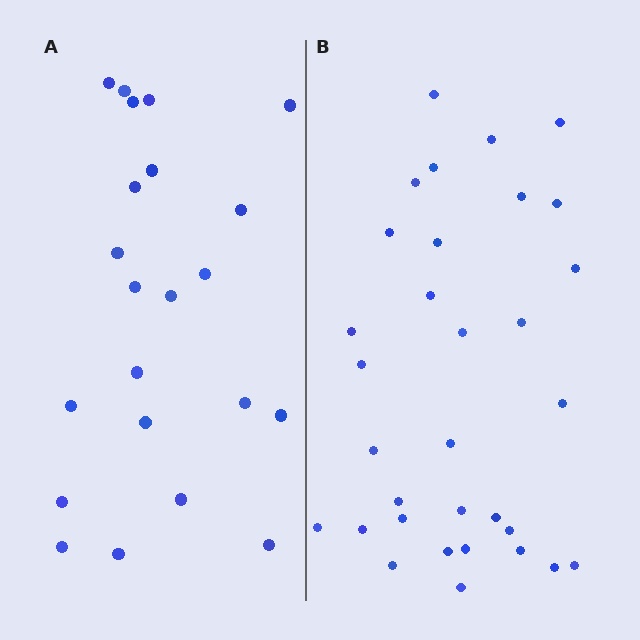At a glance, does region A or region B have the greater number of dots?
Region B (the right region) has more dots.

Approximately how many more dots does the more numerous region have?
Region B has roughly 10 or so more dots than region A.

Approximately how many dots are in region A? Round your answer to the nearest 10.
About 20 dots. (The exact count is 22, which rounds to 20.)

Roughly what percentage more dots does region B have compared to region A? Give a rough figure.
About 45% more.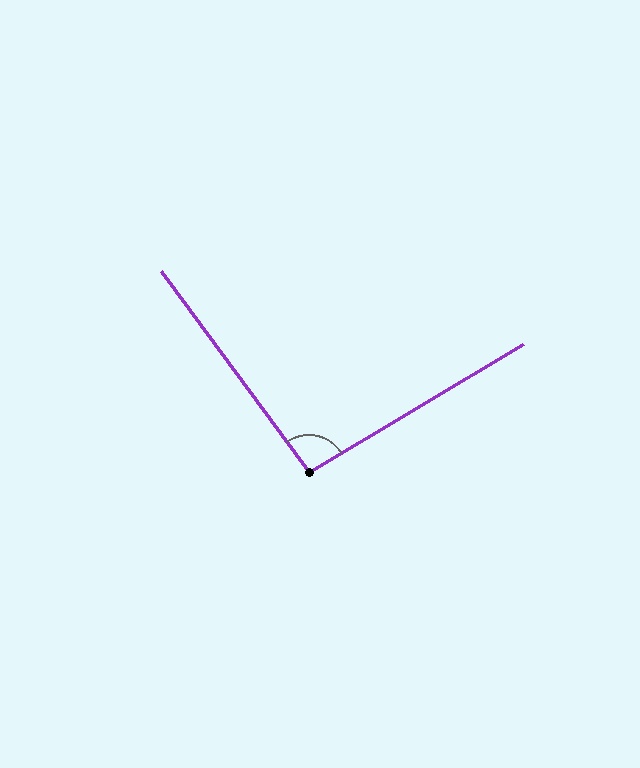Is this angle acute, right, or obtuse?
It is obtuse.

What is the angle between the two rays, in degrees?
Approximately 95 degrees.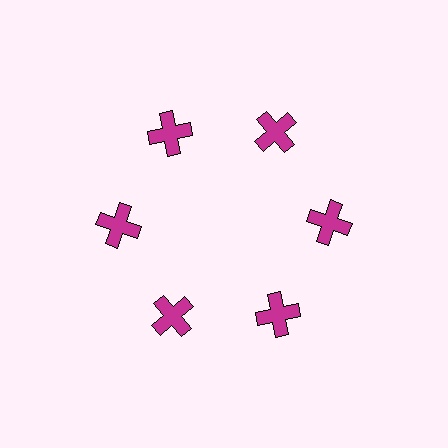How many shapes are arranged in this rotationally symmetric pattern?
There are 6 shapes, arranged in 6 groups of 1.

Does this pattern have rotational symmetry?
Yes, this pattern has 6-fold rotational symmetry. It looks the same after rotating 60 degrees around the center.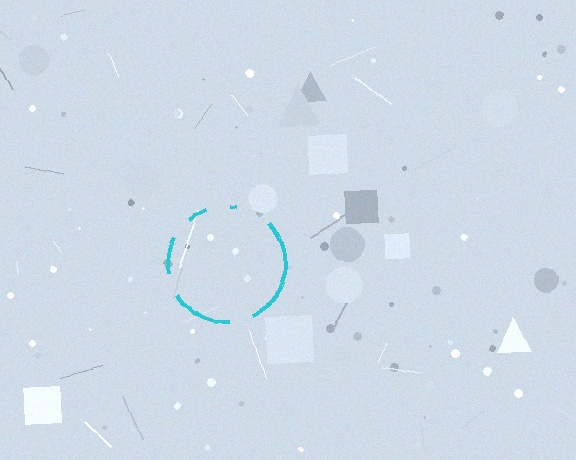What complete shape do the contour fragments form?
The contour fragments form a circle.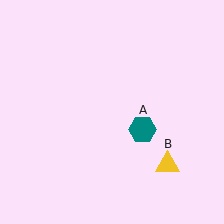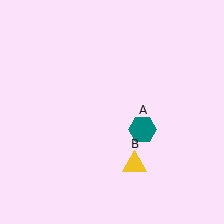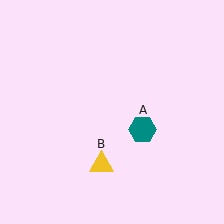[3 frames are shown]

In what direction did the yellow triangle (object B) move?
The yellow triangle (object B) moved left.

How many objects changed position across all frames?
1 object changed position: yellow triangle (object B).